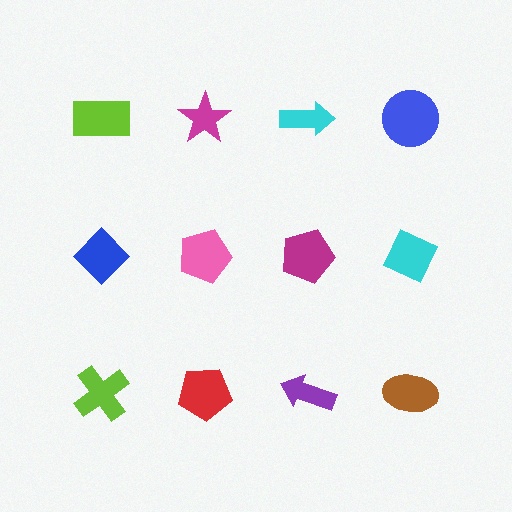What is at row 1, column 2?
A magenta star.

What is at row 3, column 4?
A brown ellipse.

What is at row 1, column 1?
A lime rectangle.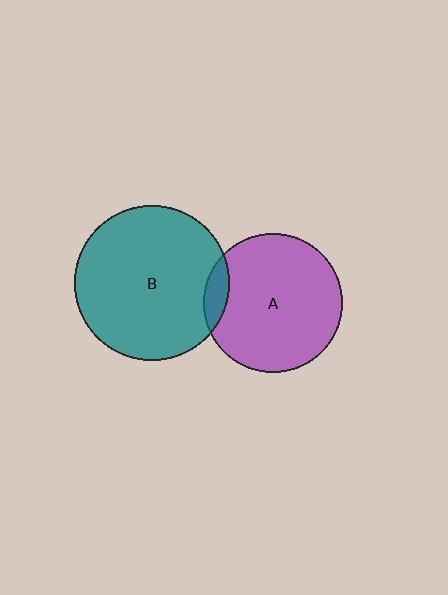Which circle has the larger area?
Circle B (teal).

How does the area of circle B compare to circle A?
Approximately 1.2 times.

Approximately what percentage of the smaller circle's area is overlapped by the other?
Approximately 10%.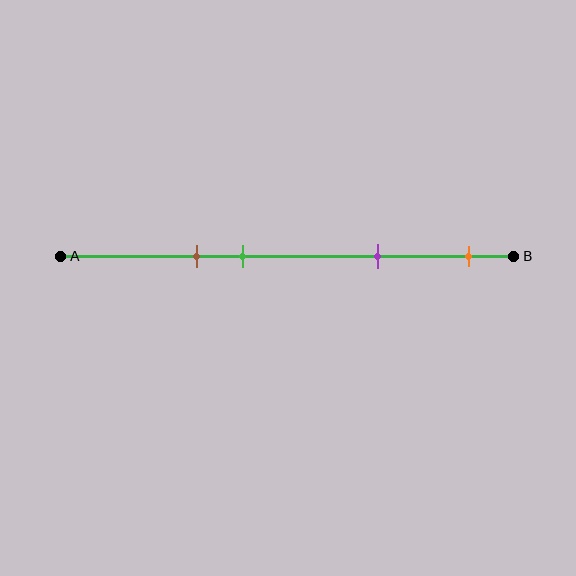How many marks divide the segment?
There are 4 marks dividing the segment.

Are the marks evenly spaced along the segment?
No, the marks are not evenly spaced.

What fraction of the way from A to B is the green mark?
The green mark is approximately 40% (0.4) of the way from A to B.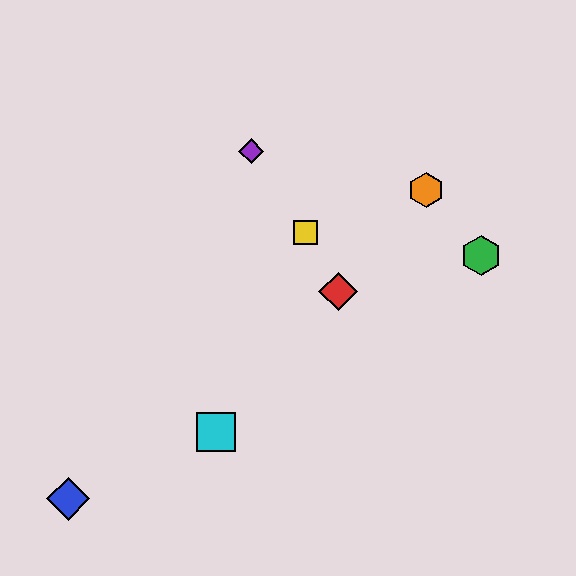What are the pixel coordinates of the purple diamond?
The purple diamond is at (251, 151).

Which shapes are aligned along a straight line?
The red diamond, the orange hexagon, the cyan square are aligned along a straight line.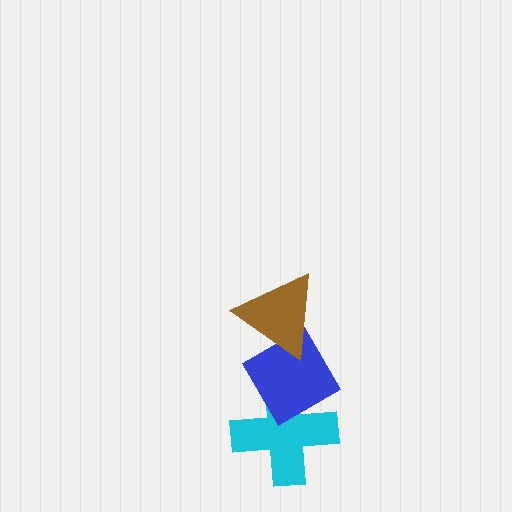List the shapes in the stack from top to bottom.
From top to bottom: the brown triangle, the blue diamond, the cyan cross.